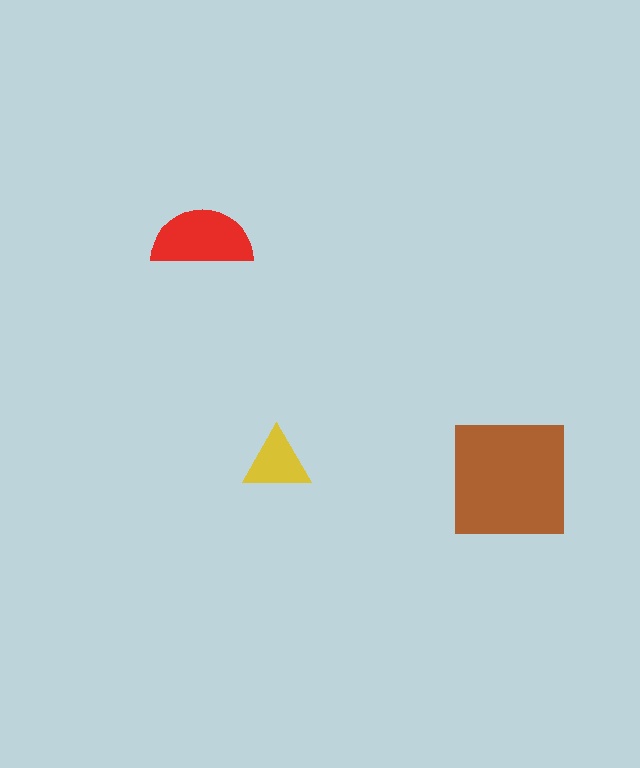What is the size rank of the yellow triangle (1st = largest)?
3rd.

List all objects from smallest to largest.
The yellow triangle, the red semicircle, the brown square.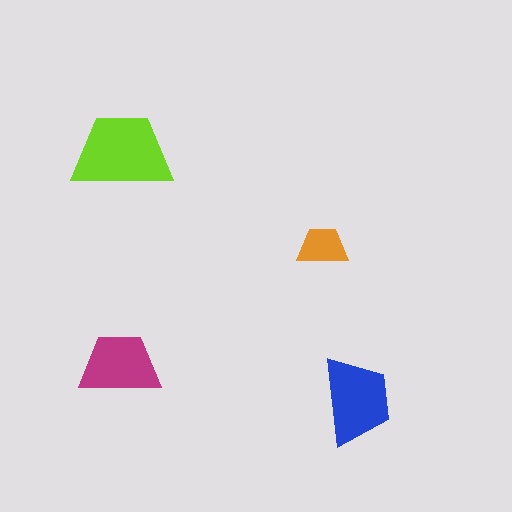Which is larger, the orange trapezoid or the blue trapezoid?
The blue one.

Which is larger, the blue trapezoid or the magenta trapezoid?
The blue one.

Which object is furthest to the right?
The blue trapezoid is rightmost.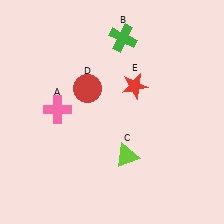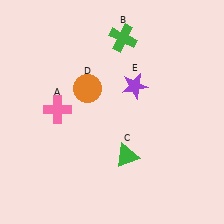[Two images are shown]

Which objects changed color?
C changed from lime to green. D changed from red to orange. E changed from red to purple.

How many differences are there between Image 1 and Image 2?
There are 3 differences between the two images.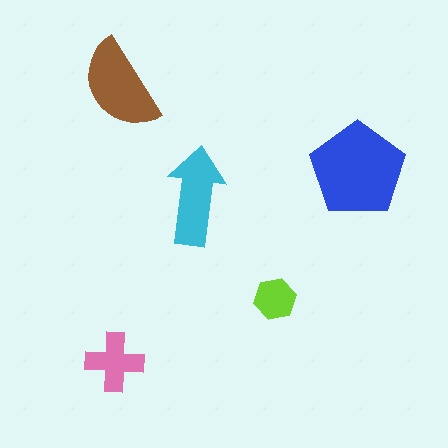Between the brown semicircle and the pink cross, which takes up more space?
The brown semicircle.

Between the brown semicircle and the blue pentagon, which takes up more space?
The blue pentagon.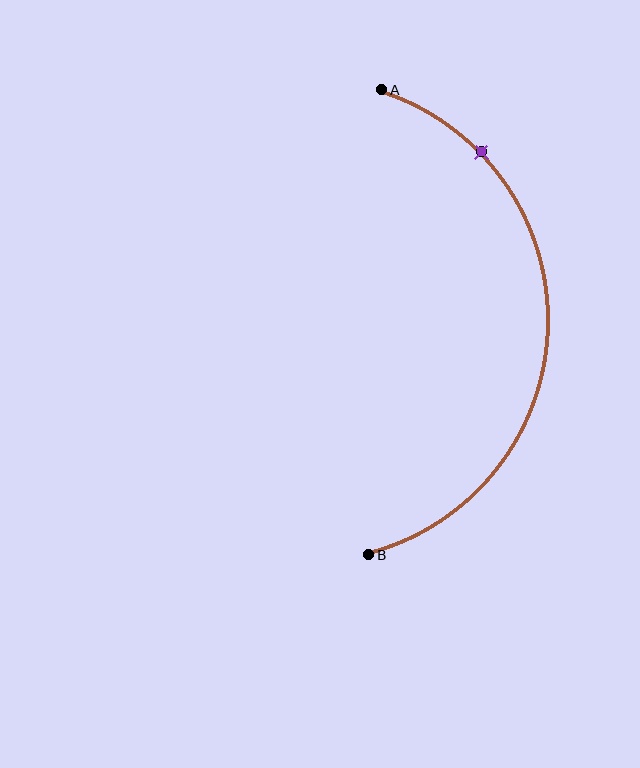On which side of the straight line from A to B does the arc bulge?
The arc bulges to the right of the straight line connecting A and B.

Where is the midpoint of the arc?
The arc midpoint is the point on the curve farthest from the straight line joining A and B. It sits to the right of that line.